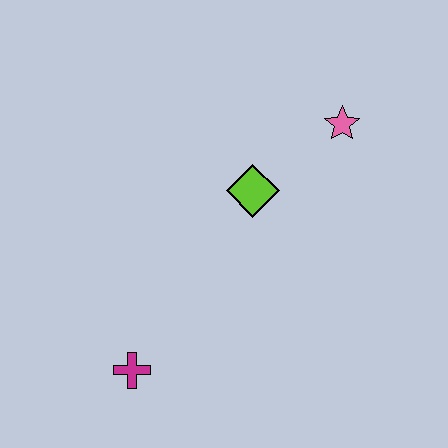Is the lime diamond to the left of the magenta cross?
No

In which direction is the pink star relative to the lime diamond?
The pink star is to the right of the lime diamond.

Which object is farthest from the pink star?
The magenta cross is farthest from the pink star.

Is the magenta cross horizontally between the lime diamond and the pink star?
No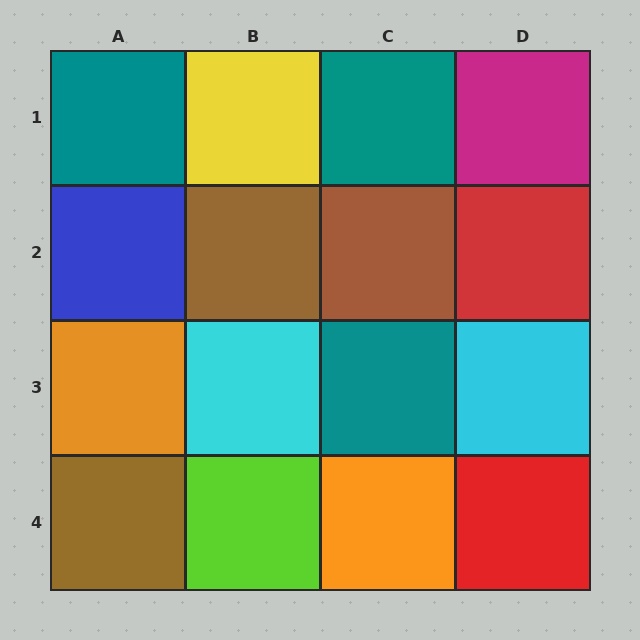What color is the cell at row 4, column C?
Orange.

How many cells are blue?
1 cell is blue.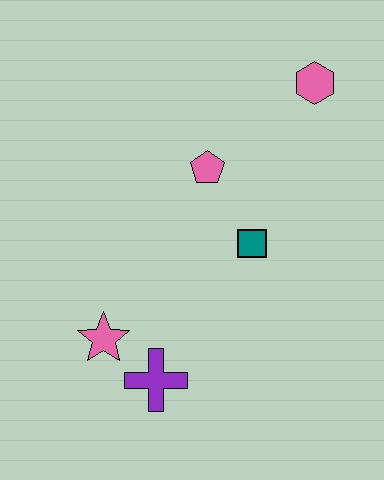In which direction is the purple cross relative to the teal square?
The purple cross is below the teal square.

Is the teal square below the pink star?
No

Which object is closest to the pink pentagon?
The teal square is closest to the pink pentagon.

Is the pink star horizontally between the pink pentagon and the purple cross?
No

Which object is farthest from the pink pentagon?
The purple cross is farthest from the pink pentagon.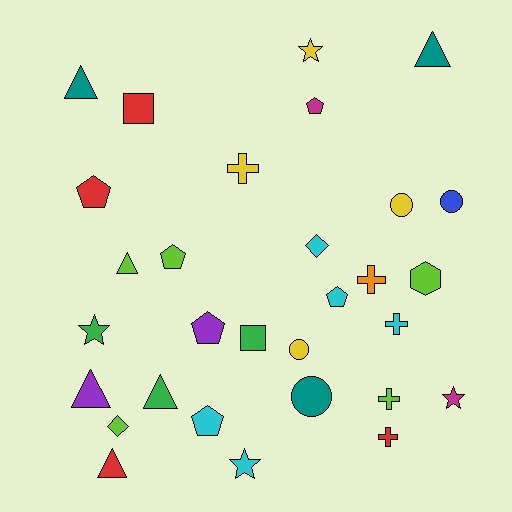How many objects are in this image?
There are 30 objects.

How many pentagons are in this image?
There are 6 pentagons.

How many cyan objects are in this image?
There are 5 cyan objects.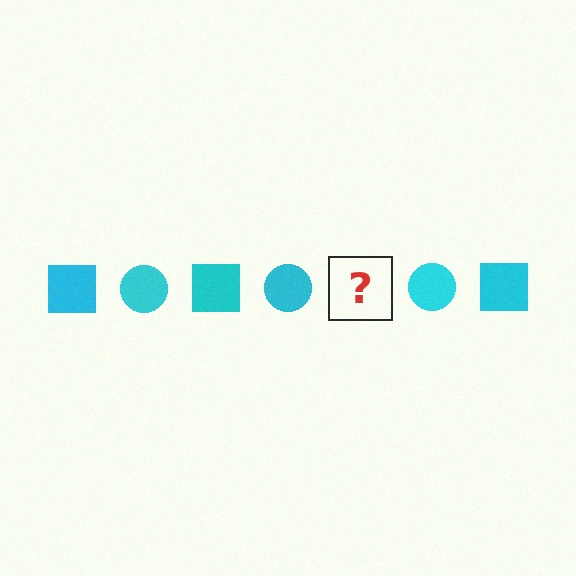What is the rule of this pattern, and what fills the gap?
The rule is that the pattern cycles through square, circle shapes in cyan. The gap should be filled with a cyan square.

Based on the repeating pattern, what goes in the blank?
The blank should be a cyan square.